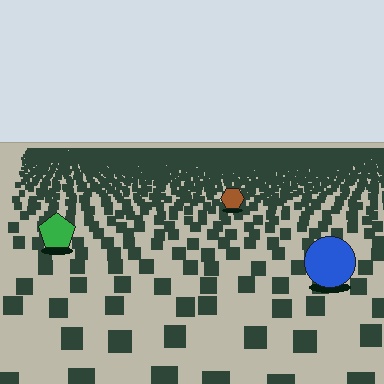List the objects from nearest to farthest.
From nearest to farthest: the blue circle, the green pentagon, the brown hexagon.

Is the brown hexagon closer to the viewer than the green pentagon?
No. The green pentagon is closer — you can tell from the texture gradient: the ground texture is coarser near it.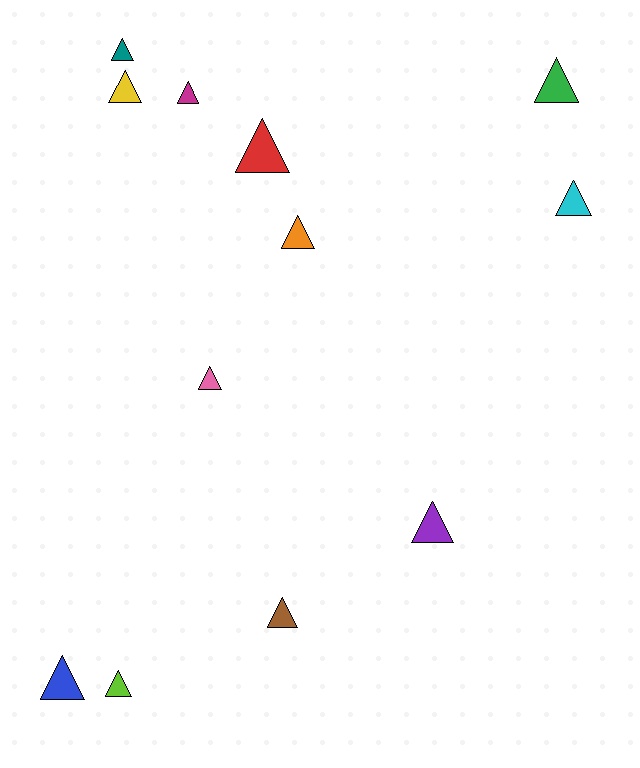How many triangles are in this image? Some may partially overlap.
There are 12 triangles.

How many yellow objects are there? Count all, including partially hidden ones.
There is 1 yellow object.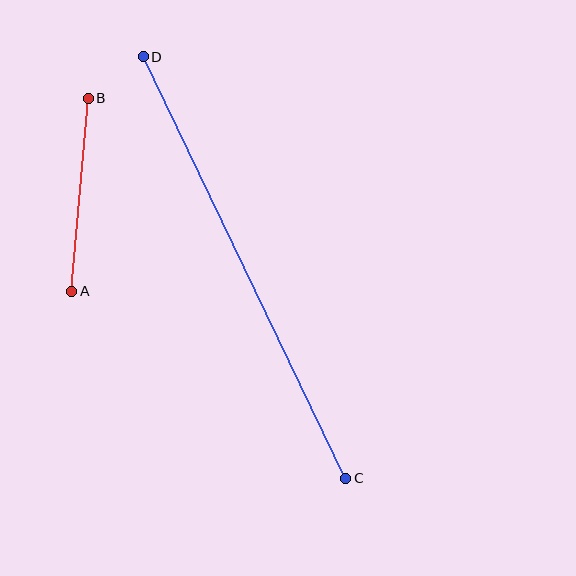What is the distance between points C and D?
The distance is approximately 468 pixels.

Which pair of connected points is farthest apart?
Points C and D are farthest apart.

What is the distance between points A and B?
The distance is approximately 194 pixels.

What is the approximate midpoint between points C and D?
The midpoint is at approximately (245, 268) pixels.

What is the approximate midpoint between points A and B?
The midpoint is at approximately (80, 195) pixels.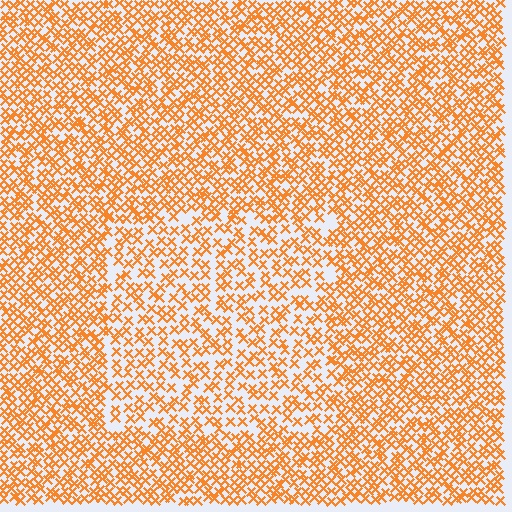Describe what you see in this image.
The image contains small orange elements arranged at two different densities. A rectangle-shaped region is visible where the elements are less densely packed than the surrounding area.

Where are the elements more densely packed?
The elements are more densely packed outside the rectangle boundary.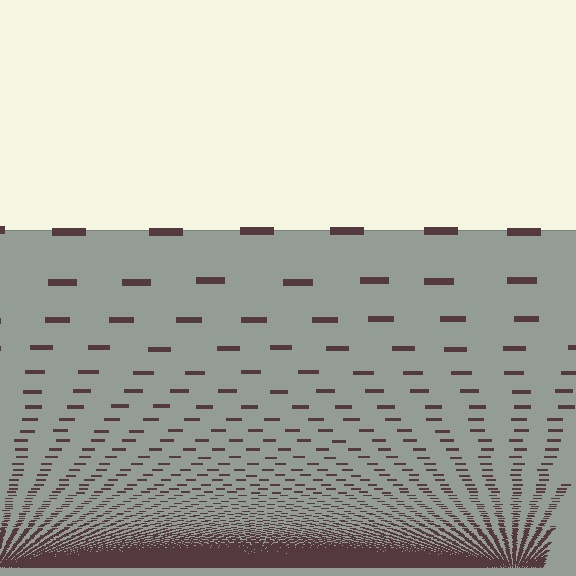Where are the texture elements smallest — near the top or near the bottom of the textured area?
Near the bottom.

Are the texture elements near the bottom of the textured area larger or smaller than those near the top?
Smaller. The gradient is inverted — elements near the bottom are smaller and denser.